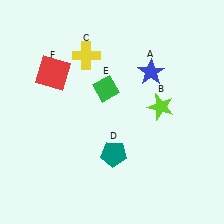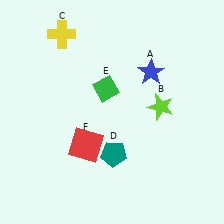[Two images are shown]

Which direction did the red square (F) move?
The red square (F) moved down.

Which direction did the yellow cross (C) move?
The yellow cross (C) moved left.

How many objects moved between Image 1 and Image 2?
2 objects moved between the two images.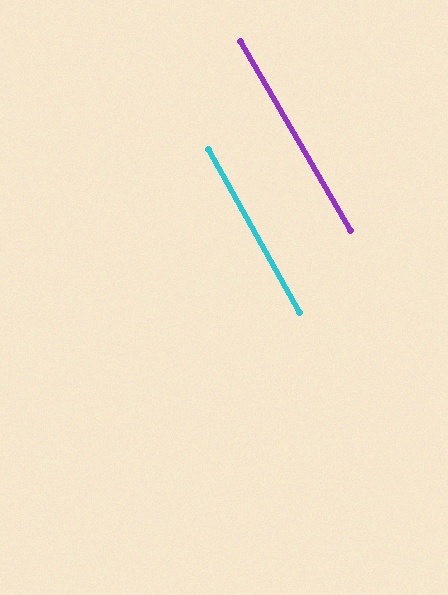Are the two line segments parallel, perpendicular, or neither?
Parallel — their directions differ by only 1.1°.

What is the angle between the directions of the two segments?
Approximately 1 degree.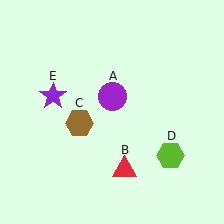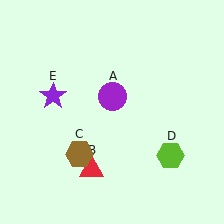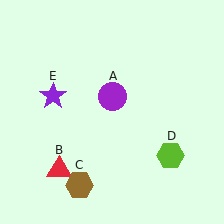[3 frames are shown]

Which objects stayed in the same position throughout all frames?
Purple circle (object A) and lime hexagon (object D) and purple star (object E) remained stationary.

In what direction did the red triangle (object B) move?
The red triangle (object B) moved left.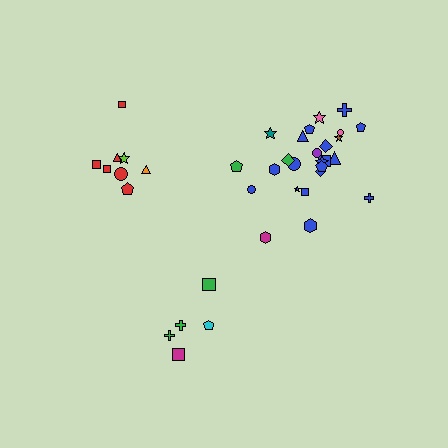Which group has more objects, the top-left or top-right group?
The top-right group.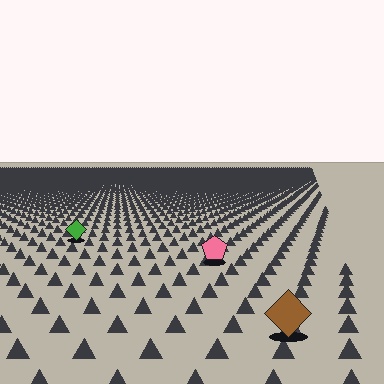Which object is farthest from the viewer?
The green diamond is farthest from the viewer. It appears smaller and the ground texture around it is denser.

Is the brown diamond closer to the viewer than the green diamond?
Yes. The brown diamond is closer — you can tell from the texture gradient: the ground texture is coarser near it.